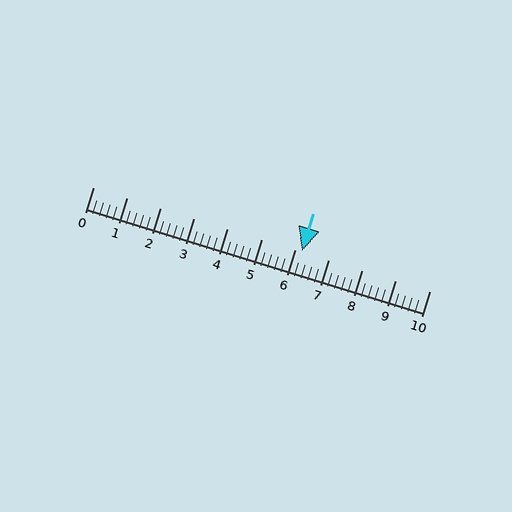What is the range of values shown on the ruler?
The ruler shows values from 0 to 10.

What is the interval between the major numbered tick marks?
The major tick marks are spaced 1 units apart.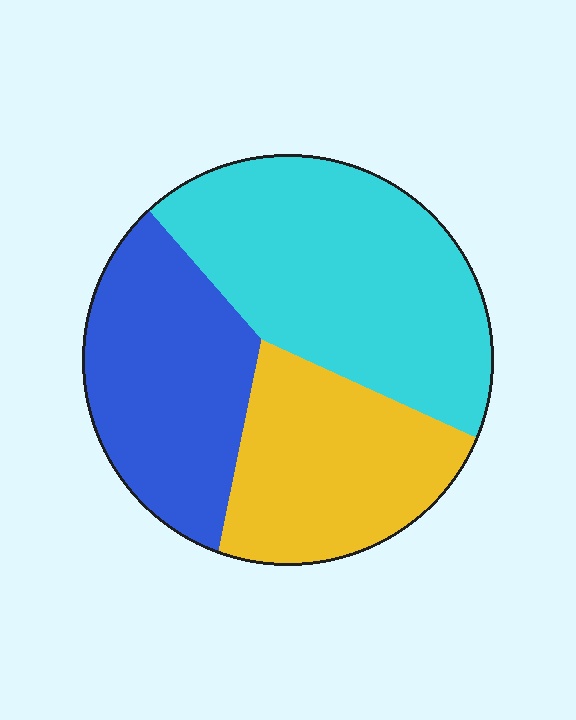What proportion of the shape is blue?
Blue takes up about one third (1/3) of the shape.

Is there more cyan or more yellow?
Cyan.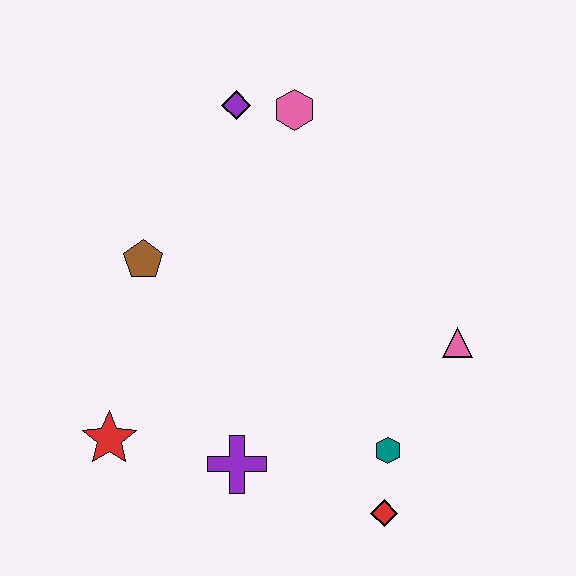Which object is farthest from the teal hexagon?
The purple diamond is farthest from the teal hexagon.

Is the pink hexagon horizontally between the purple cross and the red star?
No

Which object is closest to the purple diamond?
The pink hexagon is closest to the purple diamond.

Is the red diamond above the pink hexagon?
No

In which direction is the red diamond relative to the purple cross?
The red diamond is to the right of the purple cross.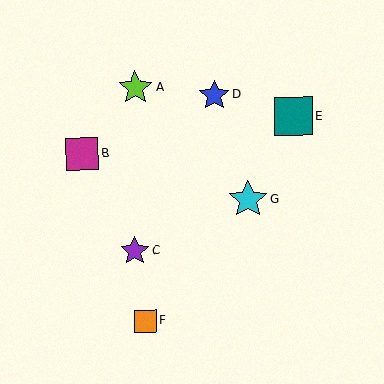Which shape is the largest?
The cyan star (labeled G) is the largest.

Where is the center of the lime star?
The center of the lime star is at (135, 88).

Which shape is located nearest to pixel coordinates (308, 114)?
The teal square (labeled E) at (294, 116) is nearest to that location.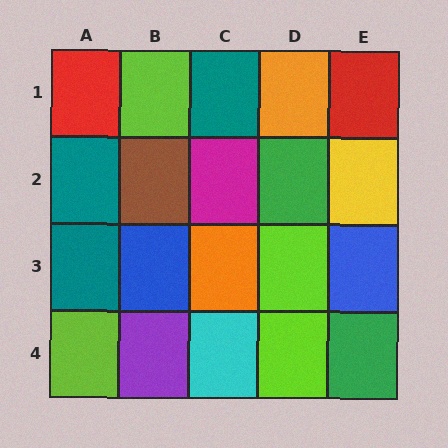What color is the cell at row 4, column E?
Green.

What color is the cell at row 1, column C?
Teal.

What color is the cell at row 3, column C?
Orange.